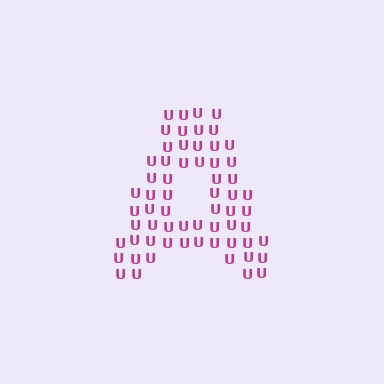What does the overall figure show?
The overall figure shows the letter A.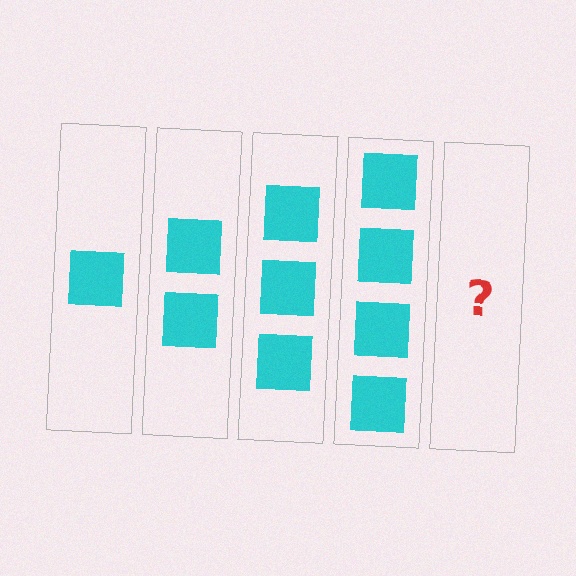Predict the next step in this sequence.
The next step is 5 squares.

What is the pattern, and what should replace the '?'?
The pattern is that each step adds one more square. The '?' should be 5 squares.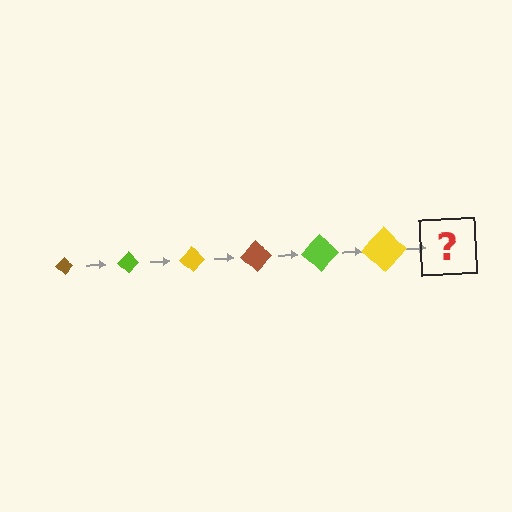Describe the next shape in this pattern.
It should be a brown diamond, larger than the previous one.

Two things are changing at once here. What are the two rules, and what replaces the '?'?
The two rules are that the diamond grows larger each step and the color cycles through brown, lime, and yellow. The '?' should be a brown diamond, larger than the previous one.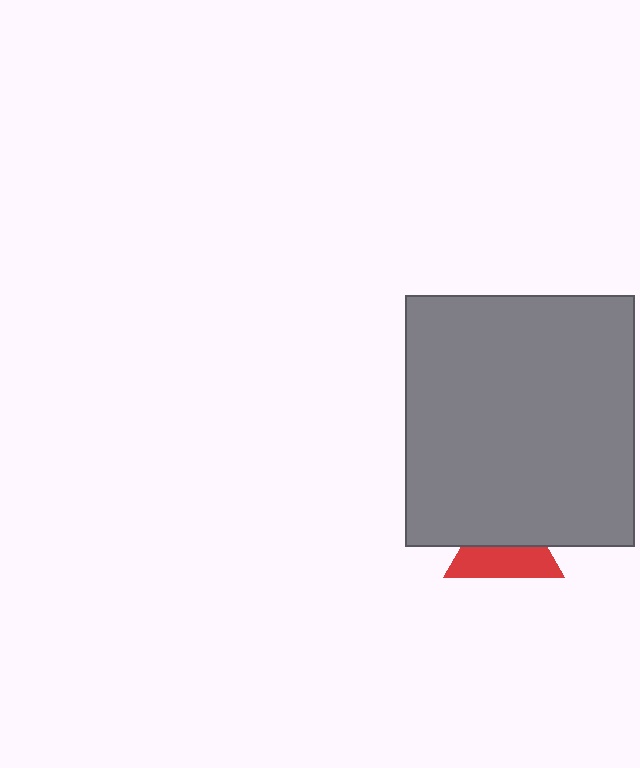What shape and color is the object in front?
The object in front is a gray rectangle.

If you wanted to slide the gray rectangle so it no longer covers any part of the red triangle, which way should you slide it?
Slide it up — that is the most direct way to separate the two shapes.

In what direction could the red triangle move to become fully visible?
The red triangle could move down. That would shift it out from behind the gray rectangle entirely.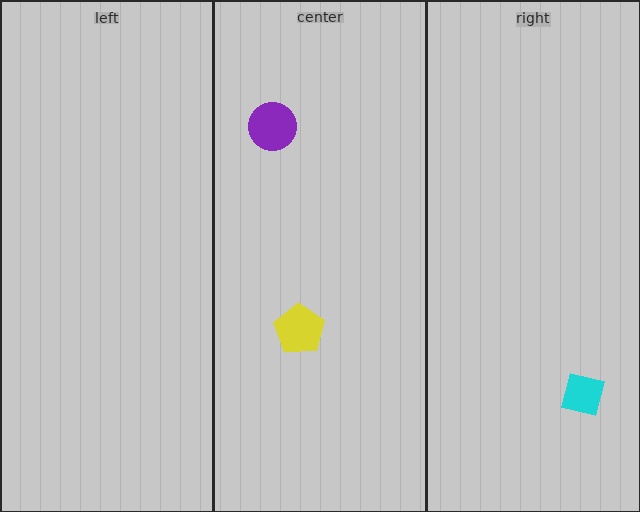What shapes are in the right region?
The cyan square.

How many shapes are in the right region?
1.